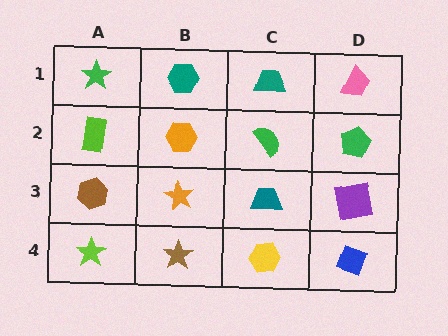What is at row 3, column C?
A teal trapezoid.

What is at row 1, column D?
A pink trapezoid.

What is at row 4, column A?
A lime star.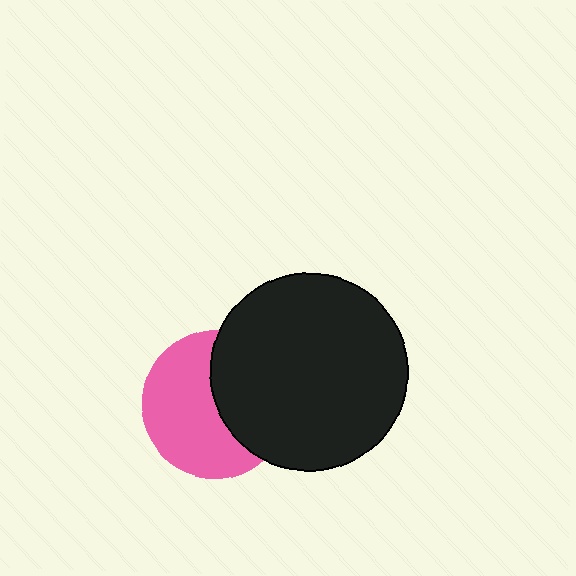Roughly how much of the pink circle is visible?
About half of it is visible (roughly 58%).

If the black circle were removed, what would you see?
You would see the complete pink circle.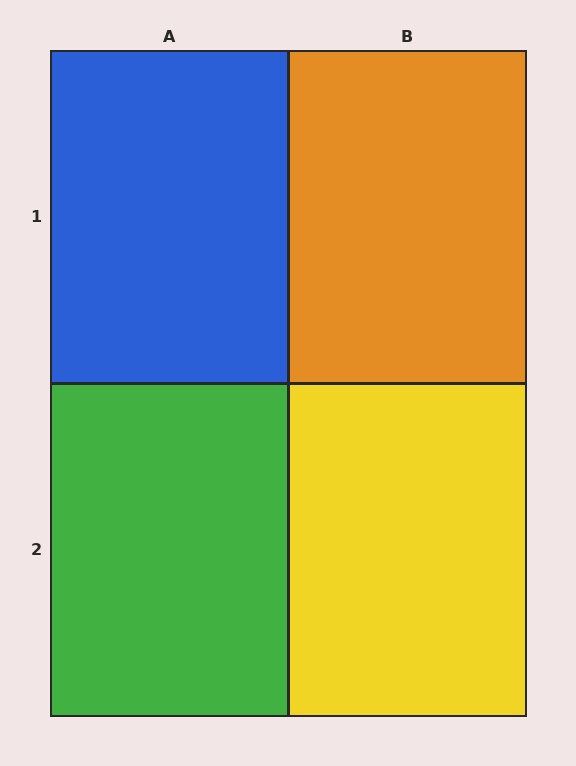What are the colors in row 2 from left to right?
Green, yellow.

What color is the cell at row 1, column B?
Orange.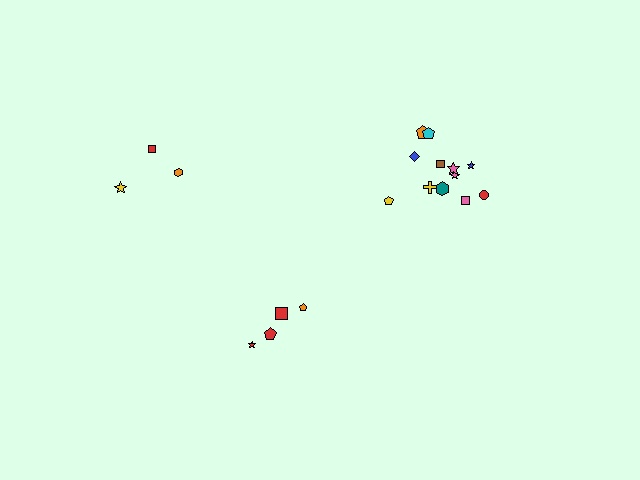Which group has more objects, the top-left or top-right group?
The top-right group.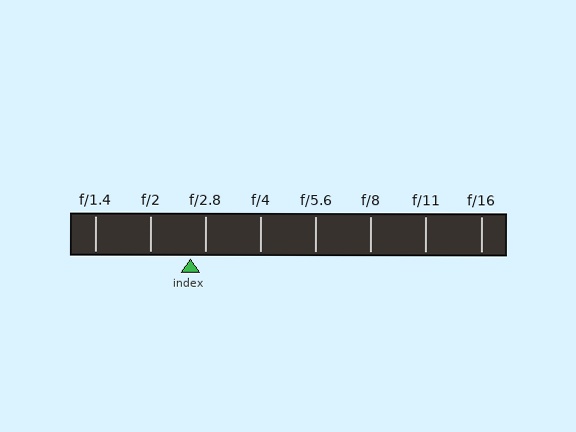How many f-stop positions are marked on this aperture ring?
There are 8 f-stop positions marked.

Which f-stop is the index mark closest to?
The index mark is closest to f/2.8.